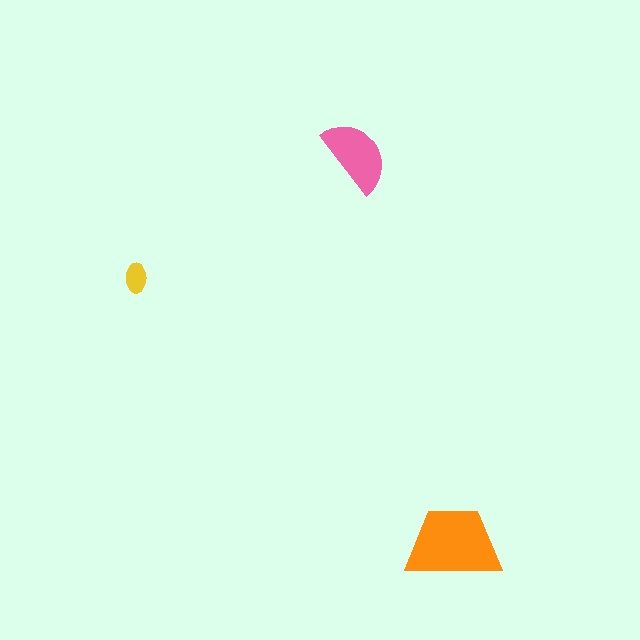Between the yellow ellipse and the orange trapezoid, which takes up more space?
The orange trapezoid.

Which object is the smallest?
The yellow ellipse.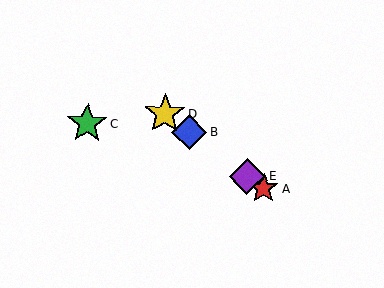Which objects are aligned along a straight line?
Objects A, B, D, E are aligned along a straight line.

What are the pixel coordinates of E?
Object E is at (247, 176).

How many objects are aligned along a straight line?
4 objects (A, B, D, E) are aligned along a straight line.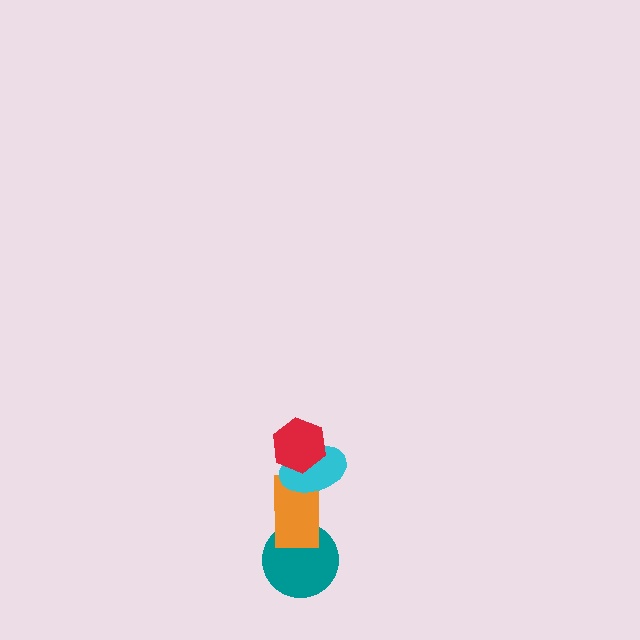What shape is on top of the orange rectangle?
The cyan ellipse is on top of the orange rectangle.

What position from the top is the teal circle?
The teal circle is 4th from the top.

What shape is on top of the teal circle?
The orange rectangle is on top of the teal circle.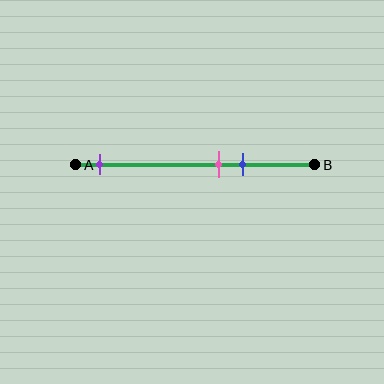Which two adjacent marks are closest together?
The pink and blue marks are the closest adjacent pair.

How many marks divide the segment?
There are 3 marks dividing the segment.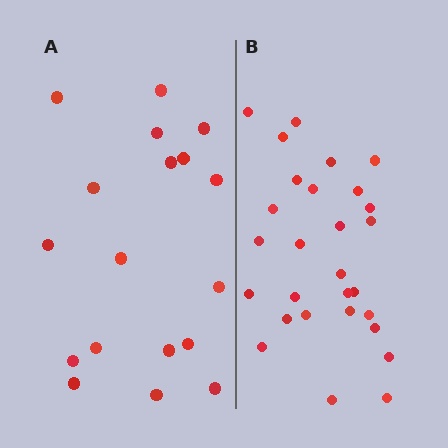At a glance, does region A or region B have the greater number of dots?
Region B (the right region) has more dots.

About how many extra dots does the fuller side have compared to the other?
Region B has roughly 10 or so more dots than region A.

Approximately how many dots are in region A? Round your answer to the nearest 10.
About 20 dots. (The exact count is 18, which rounds to 20.)